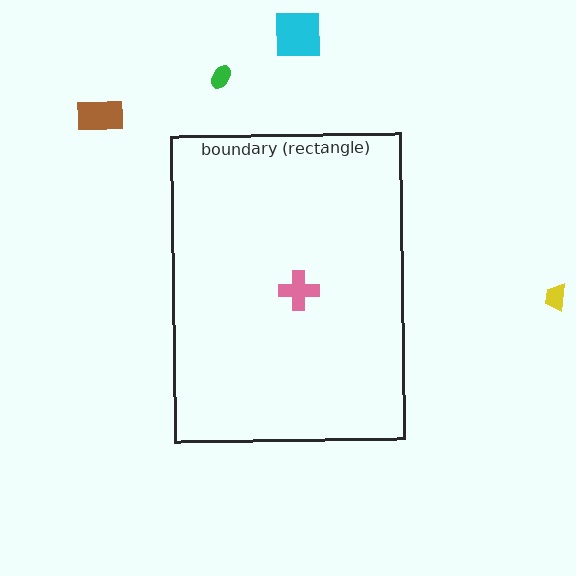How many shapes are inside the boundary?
1 inside, 4 outside.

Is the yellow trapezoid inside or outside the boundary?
Outside.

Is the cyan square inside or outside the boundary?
Outside.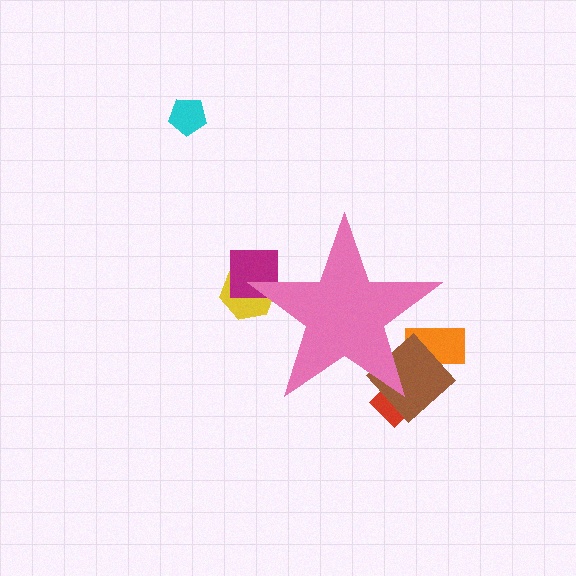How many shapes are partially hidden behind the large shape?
5 shapes are partially hidden.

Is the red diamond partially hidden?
Yes, the red diamond is partially hidden behind the pink star.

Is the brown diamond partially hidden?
Yes, the brown diamond is partially hidden behind the pink star.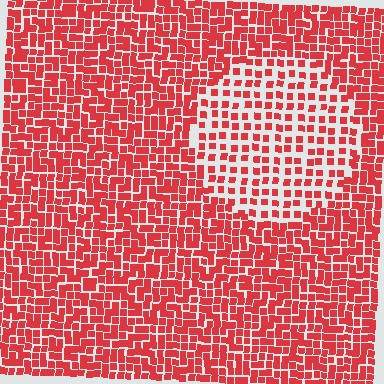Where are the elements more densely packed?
The elements are more densely packed outside the circle boundary.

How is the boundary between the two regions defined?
The boundary is defined by a change in element density (approximately 1.9x ratio). All elements are the same color, size, and shape.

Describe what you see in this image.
The image contains small red elements arranged at two different densities. A circle-shaped region is visible where the elements are less densely packed than the surrounding area.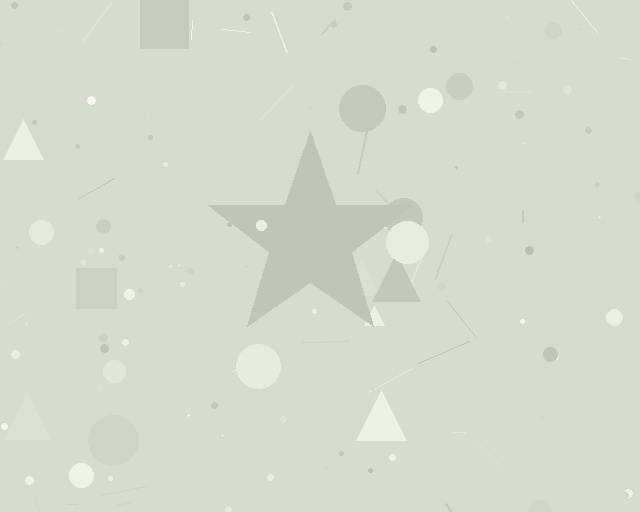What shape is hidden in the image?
A star is hidden in the image.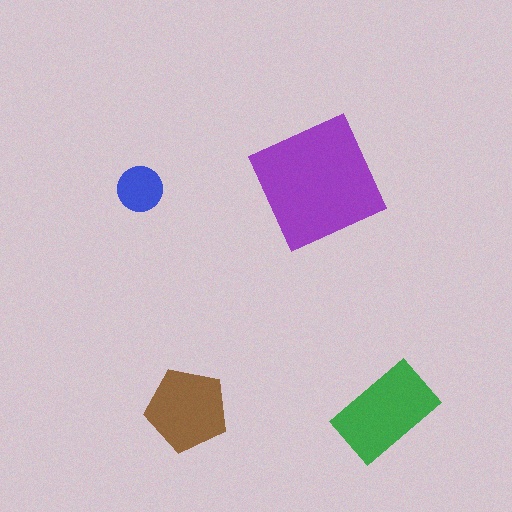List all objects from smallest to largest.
The blue circle, the brown pentagon, the green rectangle, the purple square.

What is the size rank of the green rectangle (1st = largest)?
2nd.